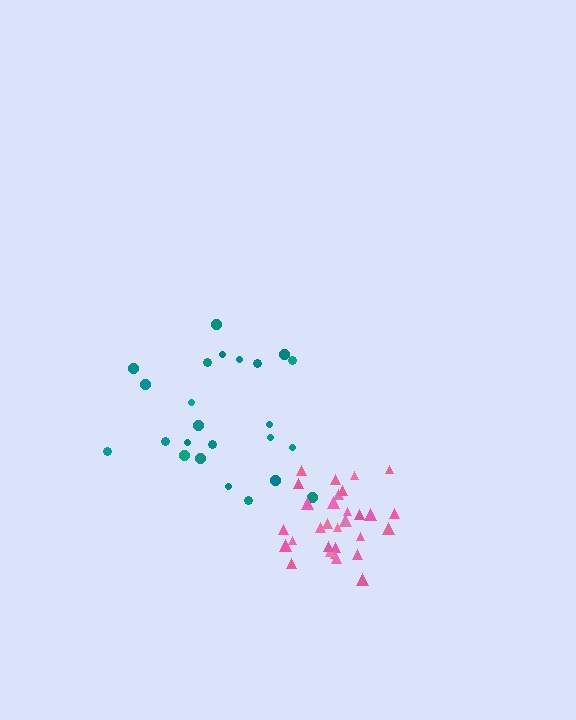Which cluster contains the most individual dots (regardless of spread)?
Pink (30).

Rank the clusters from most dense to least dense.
pink, teal.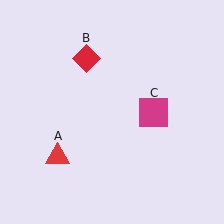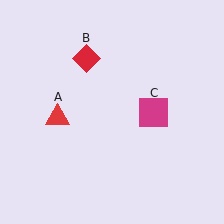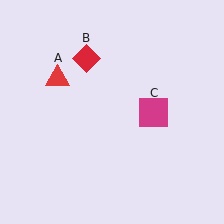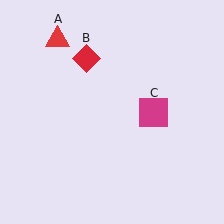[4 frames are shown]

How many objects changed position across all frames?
1 object changed position: red triangle (object A).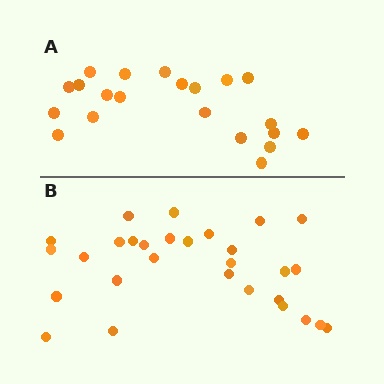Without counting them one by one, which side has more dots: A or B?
Region B (the bottom region) has more dots.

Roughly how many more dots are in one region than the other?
Region B has roughly 8 or so more dots than region A.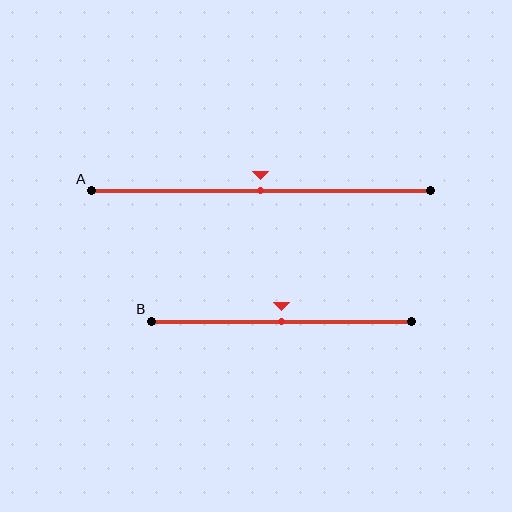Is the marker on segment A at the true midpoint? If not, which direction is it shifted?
Yes, the marker on segment A is at the true midpoint.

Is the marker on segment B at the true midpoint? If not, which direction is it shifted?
Yes, the marker on segment B is at the true midpoint.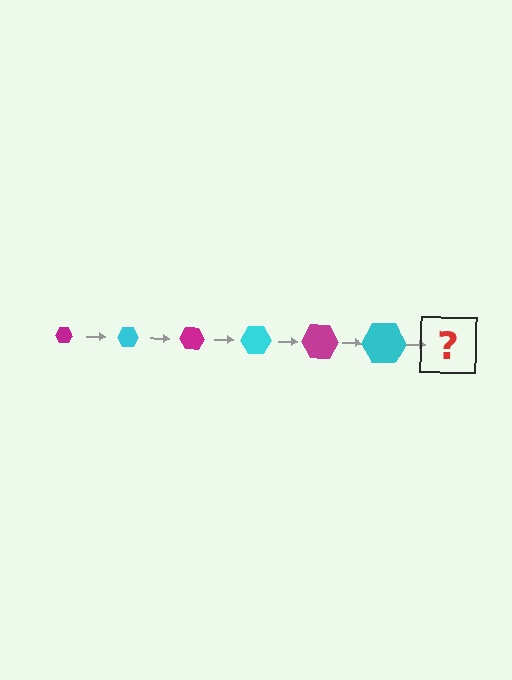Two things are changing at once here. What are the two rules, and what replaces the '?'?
The two rules are that the hexagon grows larger each step and the color cycles through magenta and cyan. The '?' should be a magenta hexagon, larger than the previous one.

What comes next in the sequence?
The next element should be a magenta hexagon, larger than the previous one.